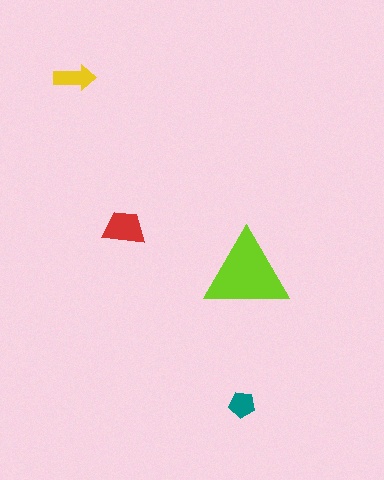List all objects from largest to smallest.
The lime triangle, the red trapezoid, the yellow arrow, the teal pentagon.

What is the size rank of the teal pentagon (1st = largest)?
4th.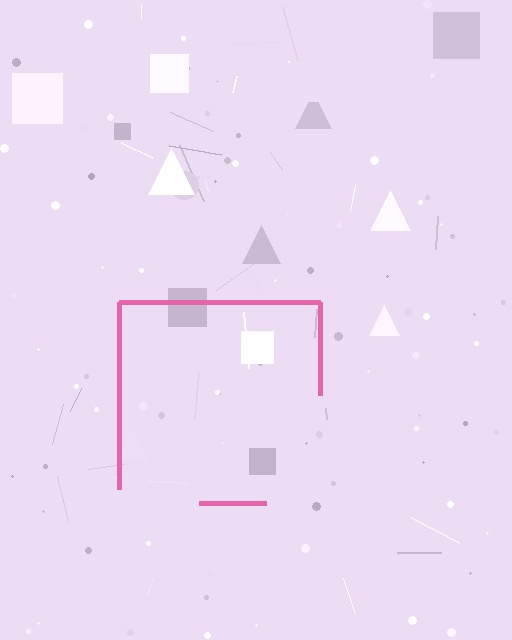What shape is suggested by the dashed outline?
The dashed outline suggests a square.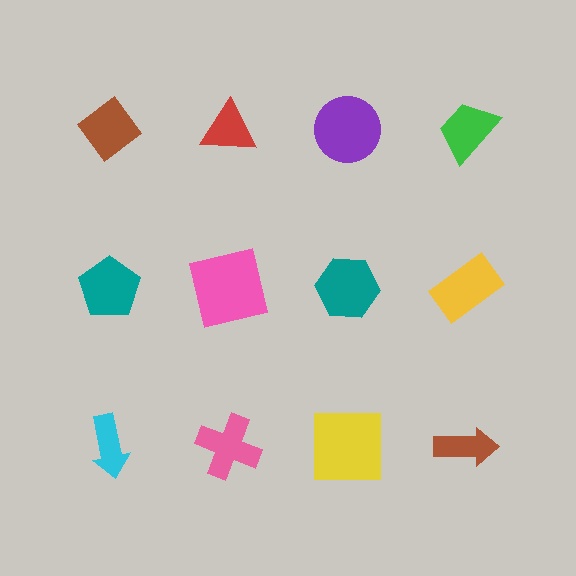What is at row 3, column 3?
A yellow square.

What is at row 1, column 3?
A purple circle.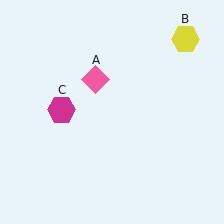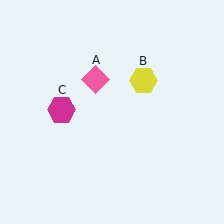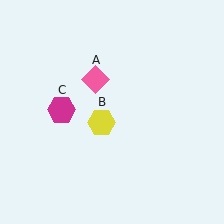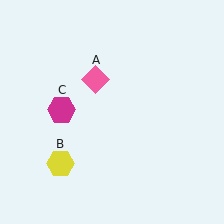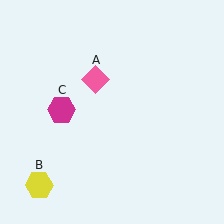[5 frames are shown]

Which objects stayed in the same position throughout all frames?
Pink diamond (object A) and magenta hexagon (object C) remained stationary.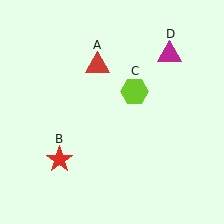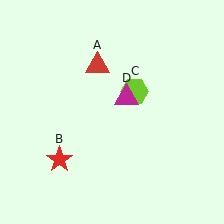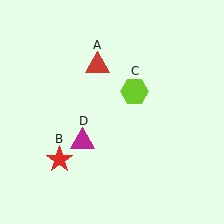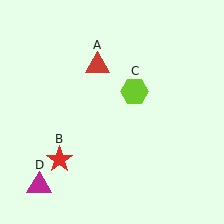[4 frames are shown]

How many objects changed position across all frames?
1 object changed position: magenta triangle (object D).